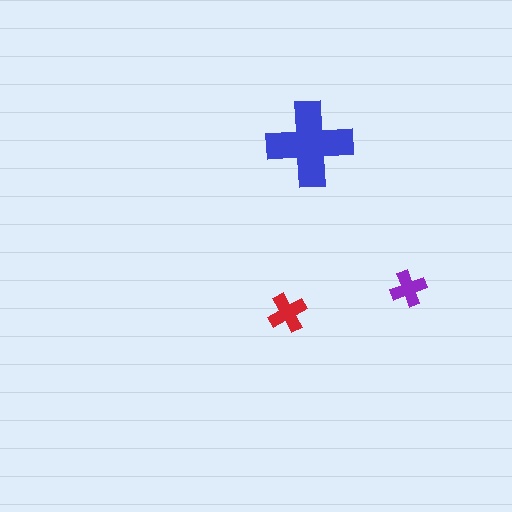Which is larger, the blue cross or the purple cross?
The blue one.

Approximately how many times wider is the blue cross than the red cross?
About 2 times wider.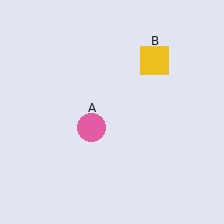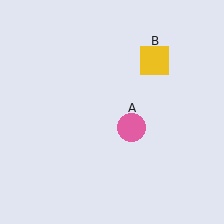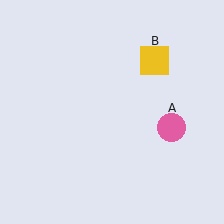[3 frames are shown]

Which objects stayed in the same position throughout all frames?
Yellow square (object B) remained stationary.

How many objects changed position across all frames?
1 object changed position: pink circle (object A).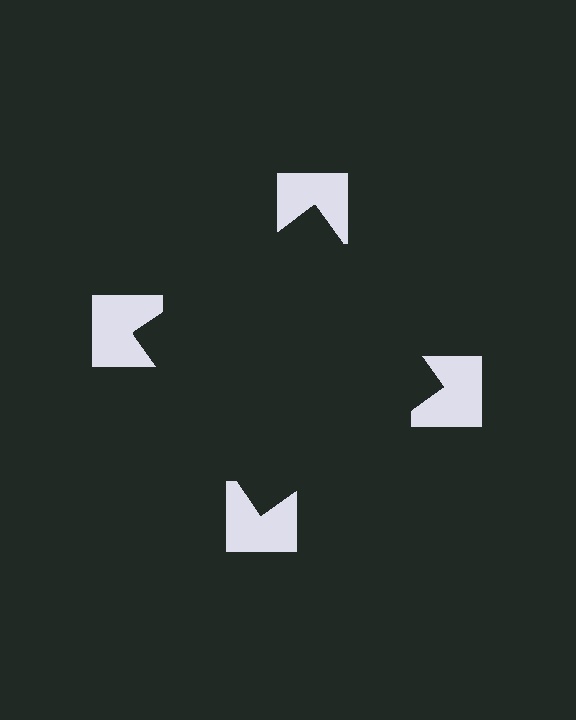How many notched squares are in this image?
There are 4 — one at each vertex of the illusory square.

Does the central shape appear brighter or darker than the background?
It typically appears slightly darker than the background, even though no actual brightness change is drawn.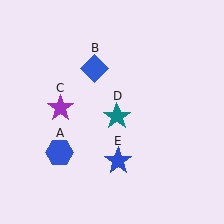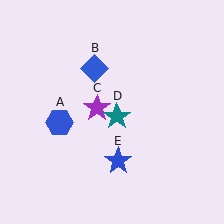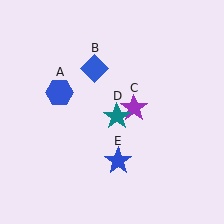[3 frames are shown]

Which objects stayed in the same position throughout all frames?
Blue diamond (object B) and teal star (object D) and blue star (object E) remained stationary.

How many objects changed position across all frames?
2 objects changed position: blue hexagon (object A), purple star (object C).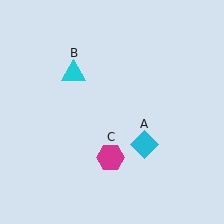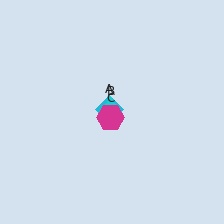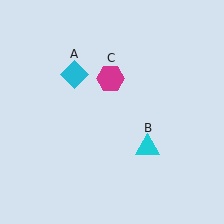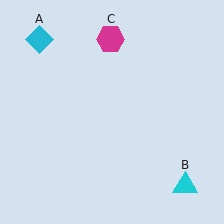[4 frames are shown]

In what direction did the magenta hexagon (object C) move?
The magenta hexagon (object C) moved up.